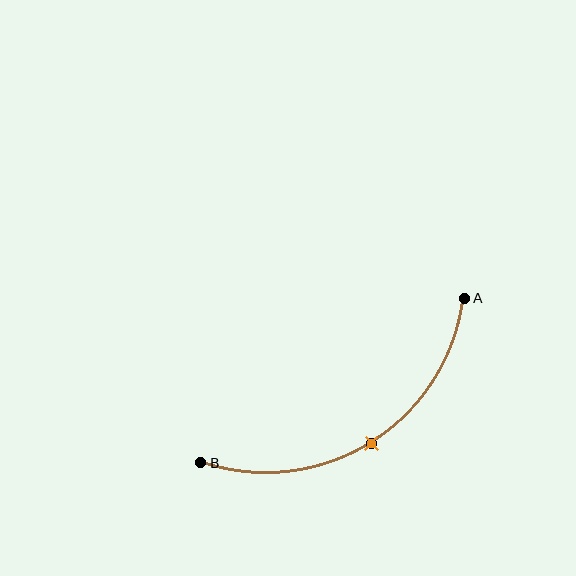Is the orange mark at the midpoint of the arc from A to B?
Yes. The orange mark lies on the arc at equal arc-length from both A and B — it is the arc midpoint.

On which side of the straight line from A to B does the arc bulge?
The arc bulges below the straight line connecting A and B.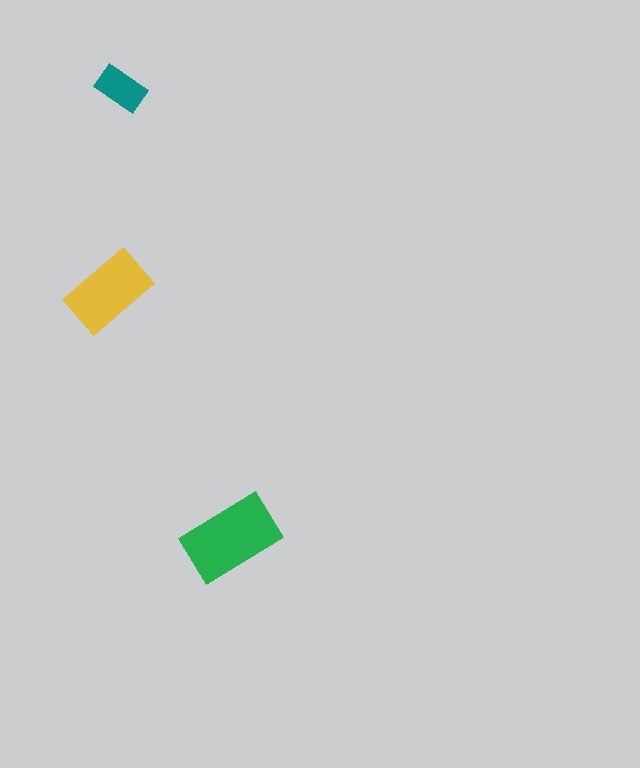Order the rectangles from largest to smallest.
the green one, the yellow one, the teal one.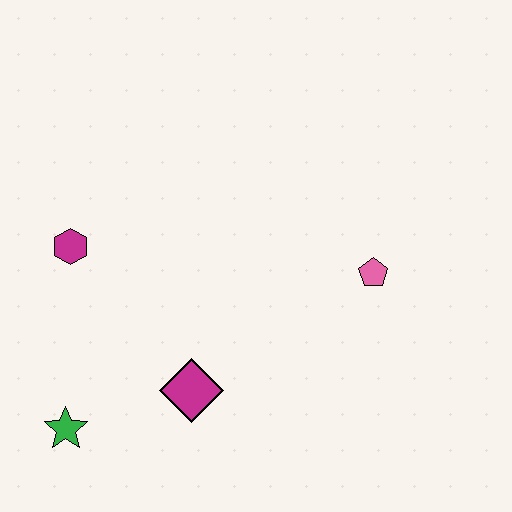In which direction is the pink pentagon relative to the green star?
The pink pentagon is to the right of the green star.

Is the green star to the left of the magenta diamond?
Yes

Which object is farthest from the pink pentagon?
The green star is farthest from the pink pentagon.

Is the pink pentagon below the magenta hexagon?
Yes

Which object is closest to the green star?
The magenta diamond is closest to the green star.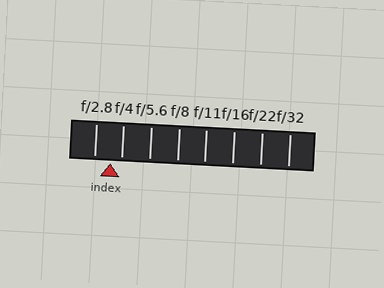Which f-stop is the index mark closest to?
The index mark is closest to f/4.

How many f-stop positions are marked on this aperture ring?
There are 8 f-stop positions marked.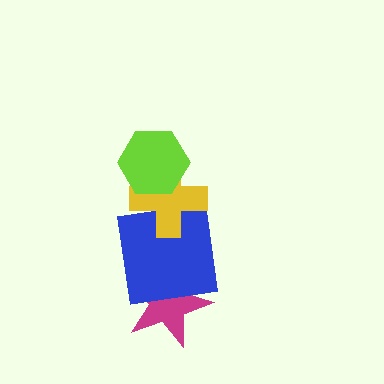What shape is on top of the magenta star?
The blue square is on top of the magenta star.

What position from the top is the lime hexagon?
The lime hexagon is 1st from the top.